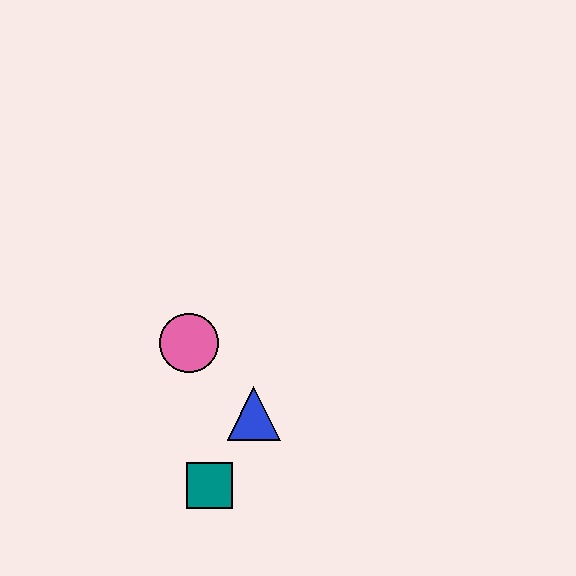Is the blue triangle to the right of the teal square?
Yes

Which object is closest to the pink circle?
The blue triangle is closest to the pink circle.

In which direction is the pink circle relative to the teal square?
The pink circle is above the teal square.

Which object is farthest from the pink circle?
The teal square is farthest from the pink circle.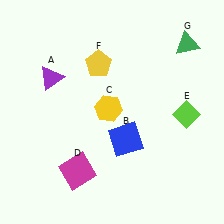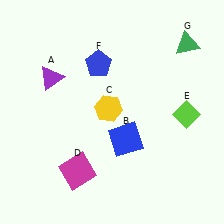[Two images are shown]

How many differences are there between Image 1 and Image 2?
There is 1 difference between the two images.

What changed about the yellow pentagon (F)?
In Image 1, F is yellow. In Image 2, it changed to blue.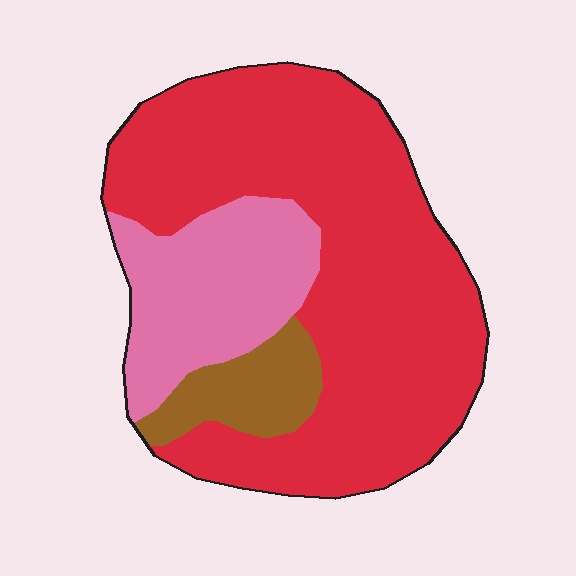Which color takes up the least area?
Brown, at roughly 10%.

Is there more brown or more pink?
Pink.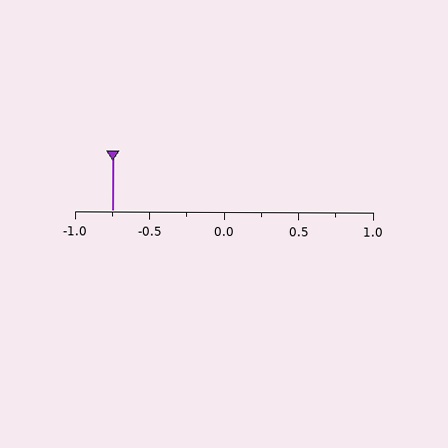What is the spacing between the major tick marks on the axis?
The major ticks are spaced 0.5 apart.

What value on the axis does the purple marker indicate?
The marker indicates approximately -0.75.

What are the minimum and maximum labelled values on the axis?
The axis runs from -1.0 to 1.0.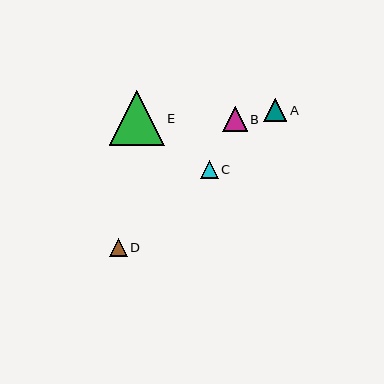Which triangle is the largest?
Triangle E is the largest with a size of approximately 55 pixels.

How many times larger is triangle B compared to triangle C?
Triangle B is approximately 1.3 times the size of triangle C.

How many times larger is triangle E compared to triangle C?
Triangle E is approximately 3.0 times the size of triangle C.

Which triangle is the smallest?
Triangle D is the smallest with a size of approximately 18 pixels.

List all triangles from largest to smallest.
From largest to smallest: E, B, A, C, D.